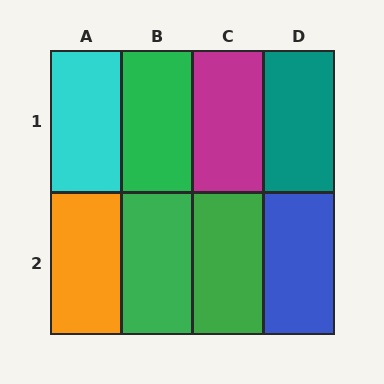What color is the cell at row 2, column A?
Orange.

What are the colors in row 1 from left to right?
Cyan, green, magenta, teal.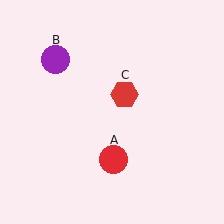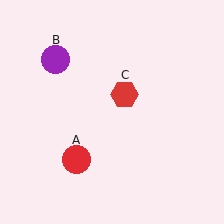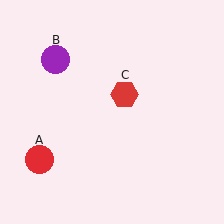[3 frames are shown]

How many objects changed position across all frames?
1 object changed position: red circle (object A).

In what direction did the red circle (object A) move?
The red circle (object A) moved left.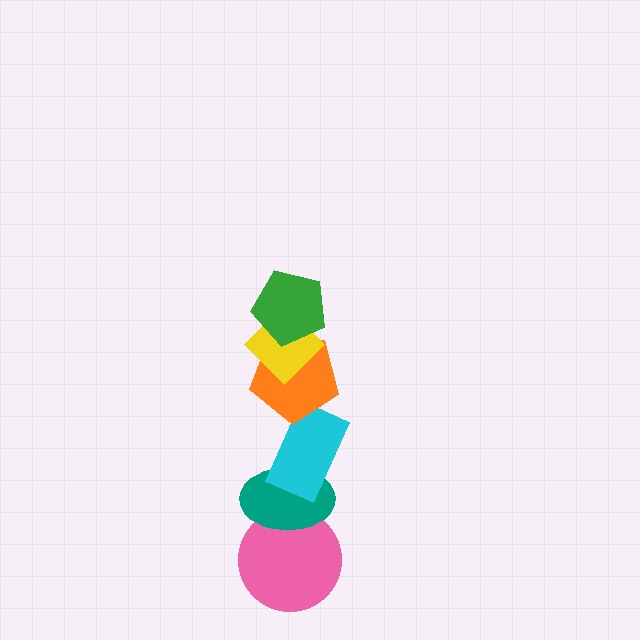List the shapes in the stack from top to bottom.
From top to bottom: the green pentagon, the yellow diamond, the orange pentagon, the cyan rectangle, the teal ellipse, the pink circle.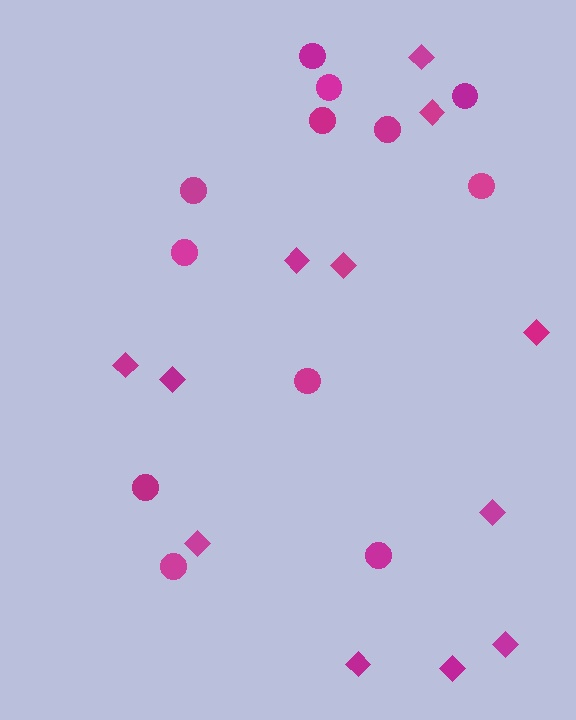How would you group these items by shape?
There are 2 groups: one group of circles (12) and one group of diamonds (12).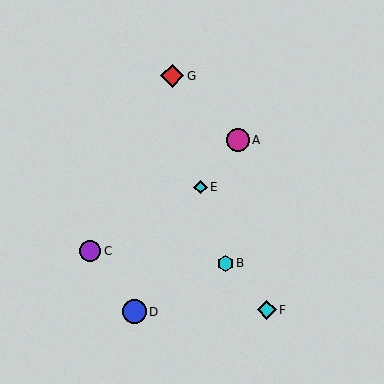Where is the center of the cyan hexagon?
The center of the cyan hexagon is at (225, 263).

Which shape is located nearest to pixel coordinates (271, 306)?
The cyan diamond (labeled F) at (267, 310) is nearest to that location.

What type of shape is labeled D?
Shape D is a blue circle.